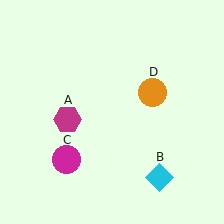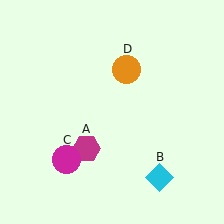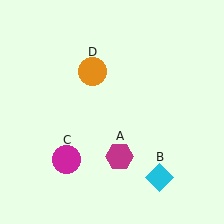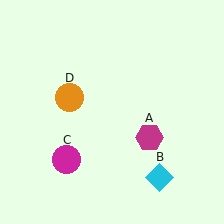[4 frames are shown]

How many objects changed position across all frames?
2 objects changed position: magenta hexagon (object A), orange circle (object D).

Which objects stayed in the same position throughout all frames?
Cyan diamond (object B) and magenta circle (object C) remained stationary.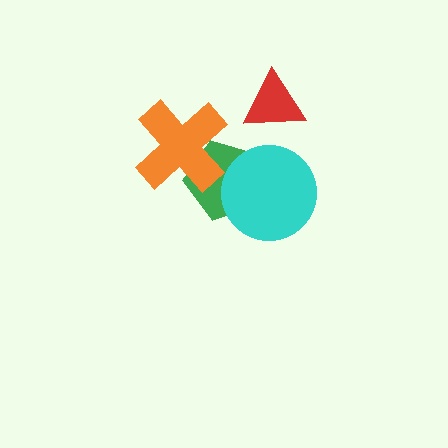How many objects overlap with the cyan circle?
1 object overlaps with the cyan circle.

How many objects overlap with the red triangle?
0 objects overlap with the red triangle.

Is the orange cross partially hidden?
No, no other shape covers it.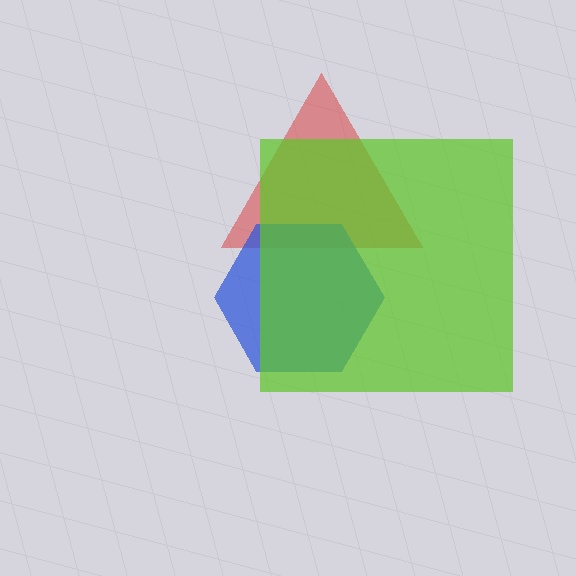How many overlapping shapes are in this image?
There are 3 overlapping shapes in the image.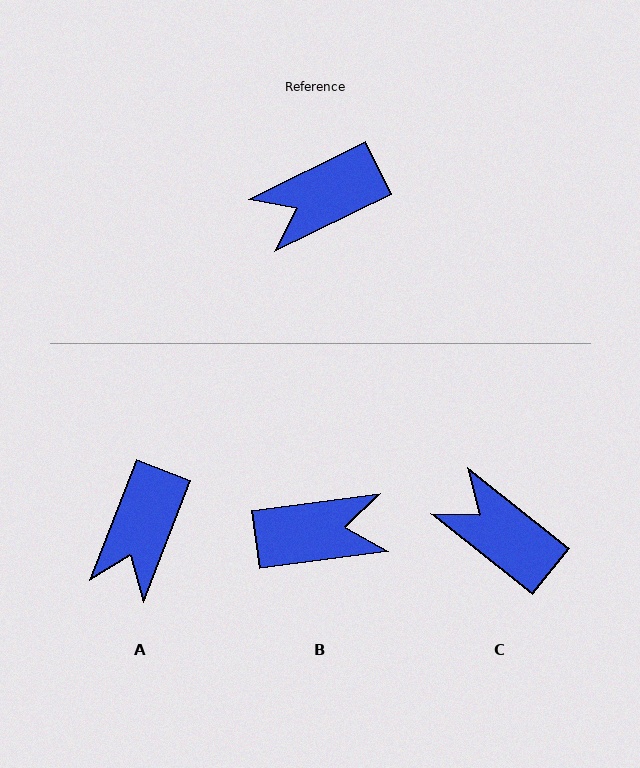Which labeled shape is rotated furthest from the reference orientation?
B, about 162 degrees away.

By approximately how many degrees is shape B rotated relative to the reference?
Approximately 162 degrees counter-clockwise.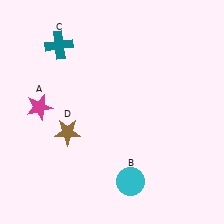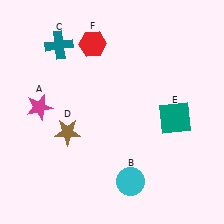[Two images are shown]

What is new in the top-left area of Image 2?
A red hexagon (F) was added in the top-left area of Image 2.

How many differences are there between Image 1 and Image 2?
There are 2 differences between the two images.